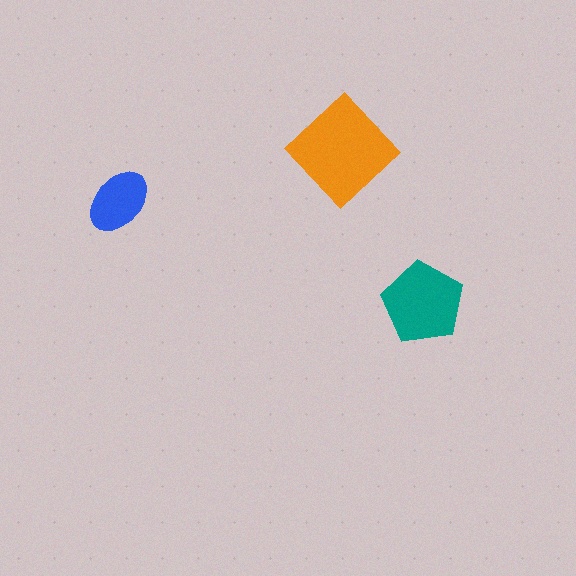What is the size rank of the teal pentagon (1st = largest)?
2nd.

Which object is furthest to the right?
The teal pentagon is rightmost.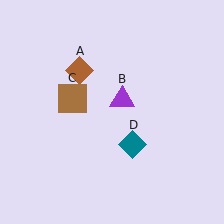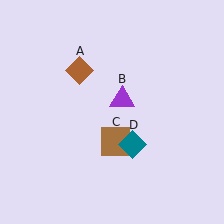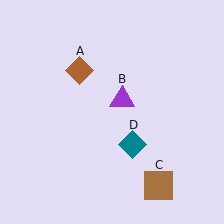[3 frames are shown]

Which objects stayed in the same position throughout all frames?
Brown diamond (object A) and purple triangle (object B) and teal diamond (object D) remained stationary.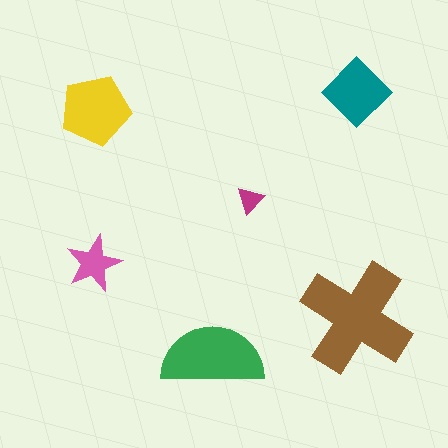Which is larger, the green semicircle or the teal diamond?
The green semicircle.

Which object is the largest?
The brown cross.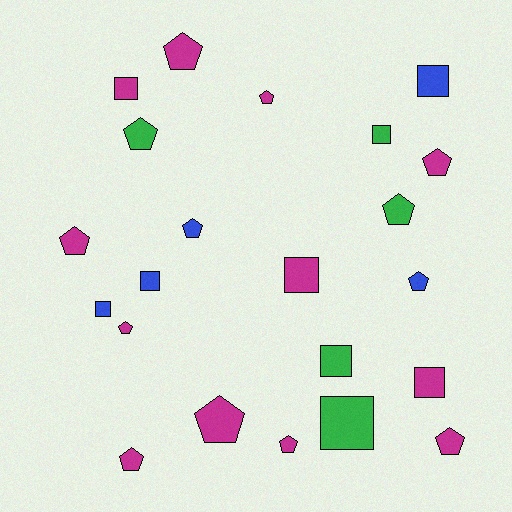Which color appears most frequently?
Magenta, with 12 objects.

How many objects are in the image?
There are 22 objects.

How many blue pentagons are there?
There are 2 blue pentagons.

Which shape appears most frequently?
Pentagon, with 13 objects.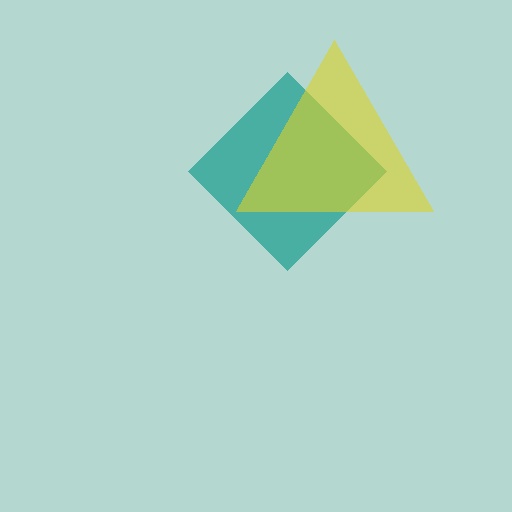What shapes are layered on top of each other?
The layered shapes are: a teal diamond, a yellow triangle.